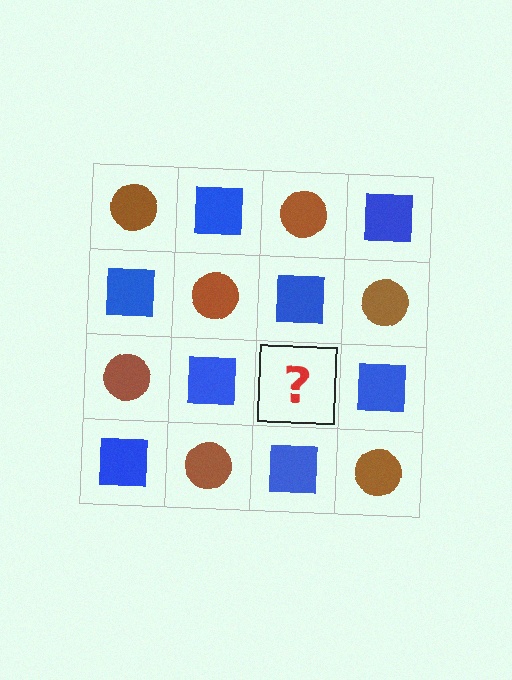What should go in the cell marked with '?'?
The missing cell should contain a brown circle.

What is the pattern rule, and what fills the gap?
The rule is that it alternates brown circle and blue square in a checkerboard pattern. The gap should be filled with a brown circle.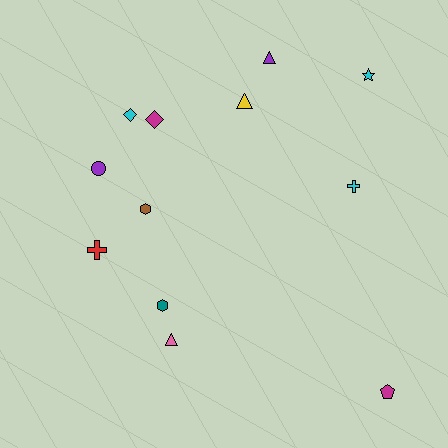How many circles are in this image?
There is 1 circle.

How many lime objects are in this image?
There are no lime objects.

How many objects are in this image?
There are 12 objects.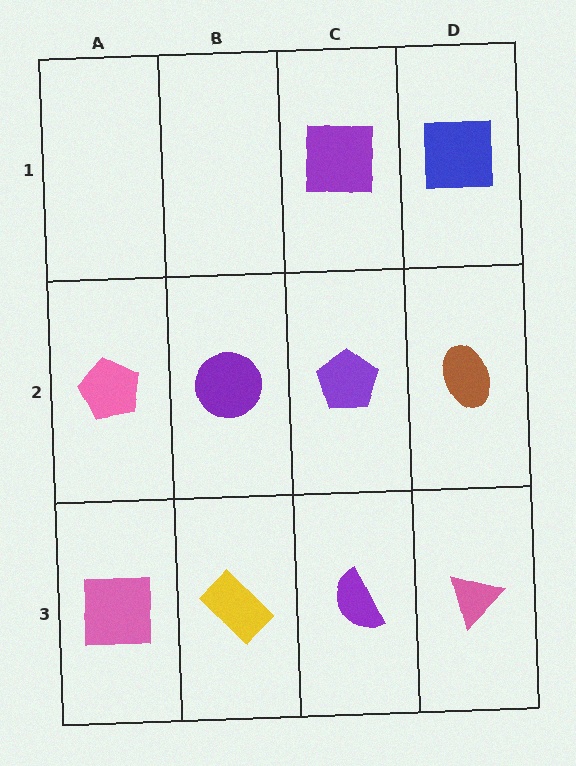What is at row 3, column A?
A pink square.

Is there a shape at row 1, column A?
No, that cell is empty.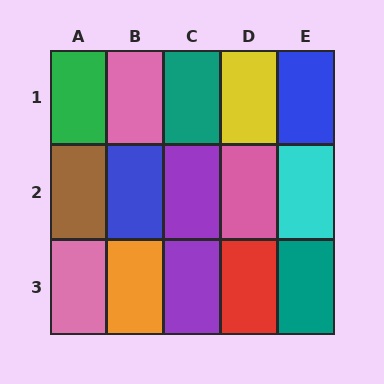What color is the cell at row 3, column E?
Teal.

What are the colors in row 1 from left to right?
Green, pink, teal, yellow, blue.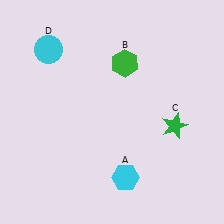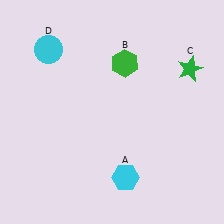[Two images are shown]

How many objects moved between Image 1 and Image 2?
1 object moved between the two images.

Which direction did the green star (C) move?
The green star (C) moved up.